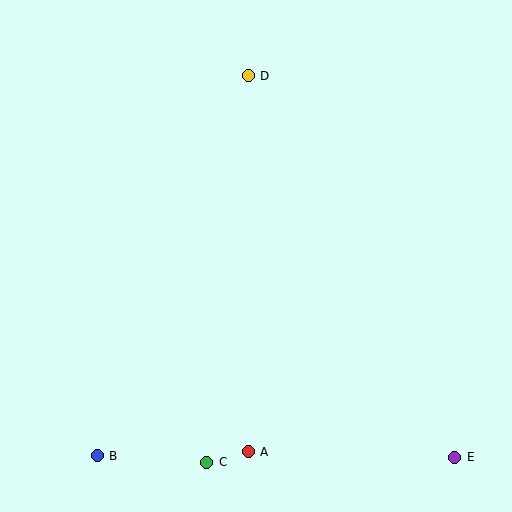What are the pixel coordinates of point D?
Point D is at (248, 76).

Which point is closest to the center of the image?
Point D at (248, 76) is closest to the center.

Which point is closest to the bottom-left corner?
Point B is closest to the bottom-left corner.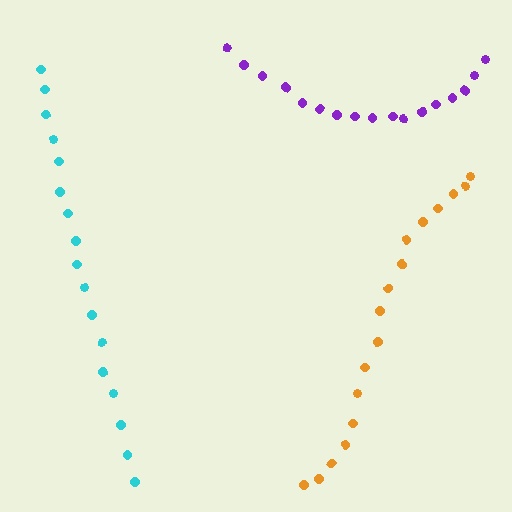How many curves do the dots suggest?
There are 3 distinct paths.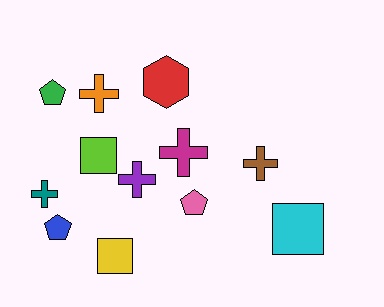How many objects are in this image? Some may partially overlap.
There are 12 objects.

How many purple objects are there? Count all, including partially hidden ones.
There is 1 purple object.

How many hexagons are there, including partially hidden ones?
There is 1 hexagon.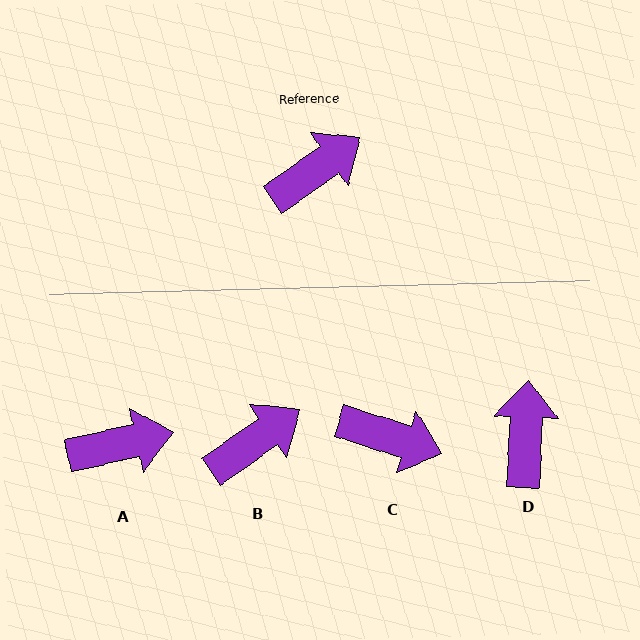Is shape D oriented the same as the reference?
No, it is off by about 52 degrees.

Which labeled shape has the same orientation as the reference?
B.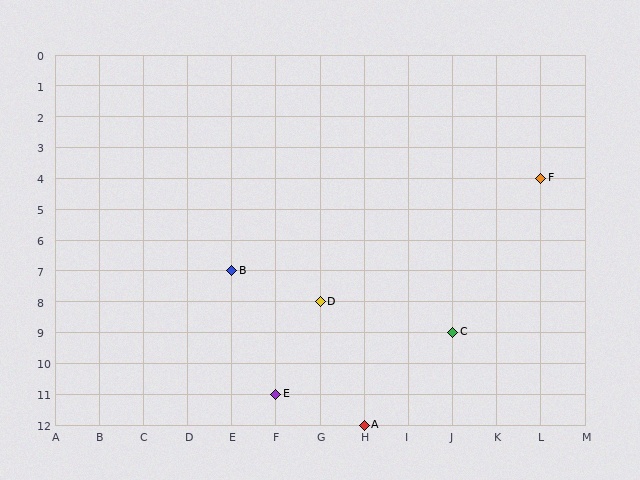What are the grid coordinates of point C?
Point C is at grid coordinates (J, 9).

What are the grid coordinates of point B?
Point B is at grid coordinates (E, 7).